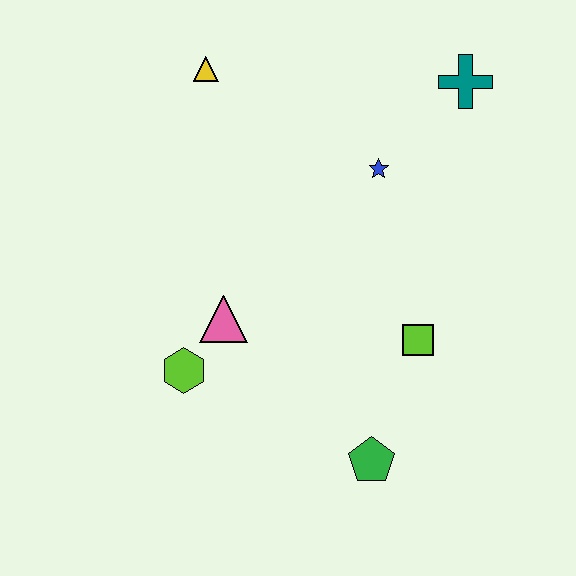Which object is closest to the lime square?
The green pentagon is closest to the lime square.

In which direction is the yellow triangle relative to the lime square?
The yellow triangle is above the lime square.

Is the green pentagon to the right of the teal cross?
No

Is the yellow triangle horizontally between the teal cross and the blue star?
No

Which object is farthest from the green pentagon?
The yellow triangle is farthest from the green pentagon.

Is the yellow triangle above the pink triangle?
Yes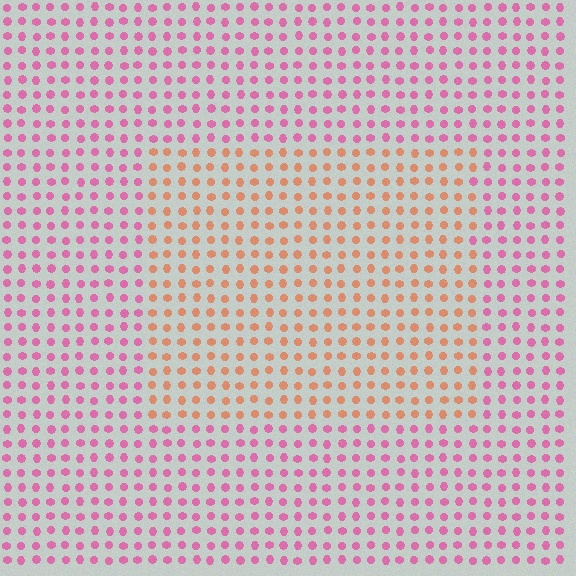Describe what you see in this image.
The image is filled with small pink elements in a uniform arrangement. A rectangle-shaped region is visible where the elements are tinted to a slightly different hue, forming a subtle color boundary.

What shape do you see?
I see a rectangle.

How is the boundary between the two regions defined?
The boundary is defined purely by a slight shift in hue (about 51 degrees). Spacing, size, and orientation are identical on both sides.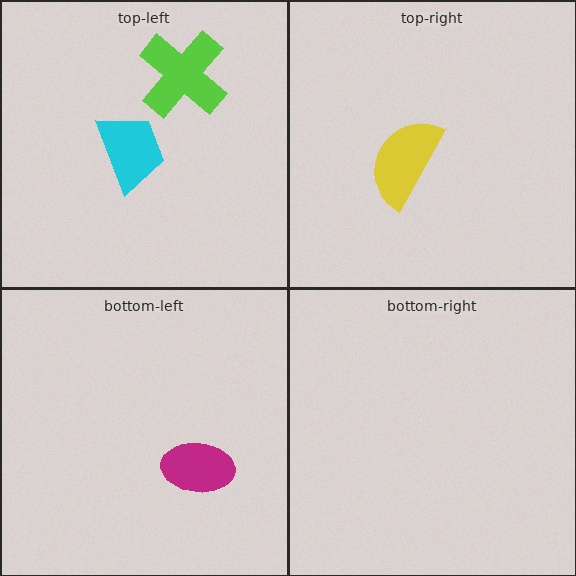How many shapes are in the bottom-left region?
1.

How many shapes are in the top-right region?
1.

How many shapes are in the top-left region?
2.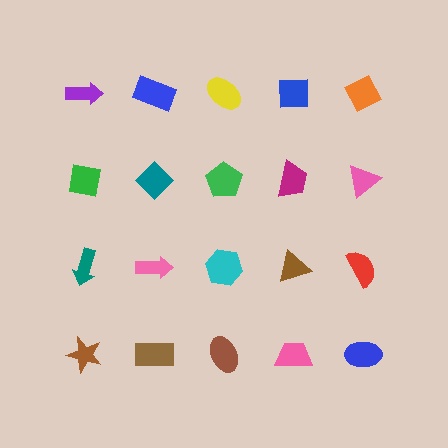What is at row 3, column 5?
A red semicircle.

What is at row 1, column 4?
A blue square.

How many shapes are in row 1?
5 shapes.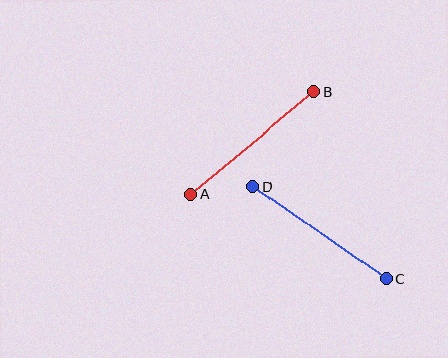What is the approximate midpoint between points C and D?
The midpoint is at approximately (320, 233) pixels.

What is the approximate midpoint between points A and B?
The midpoint is at approximately (252, 143) pixels.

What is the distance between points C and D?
The distance is approximately 163 pixels.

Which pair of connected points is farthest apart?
Points C and D are farthest apart.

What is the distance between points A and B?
The distance is approximately 160 pixels.